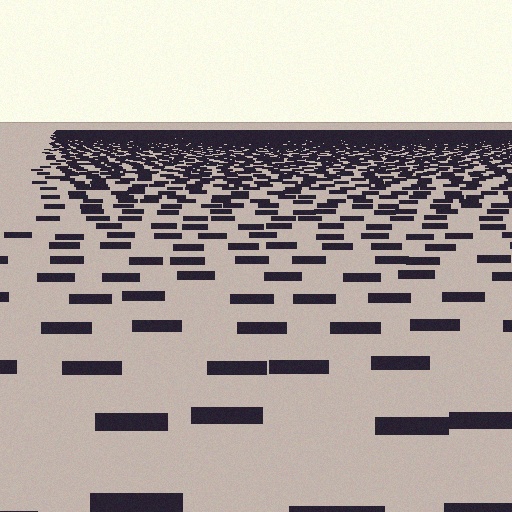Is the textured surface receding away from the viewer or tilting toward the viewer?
The surface is receding away from the viewer. Texture elements get smaller and denser toward the top.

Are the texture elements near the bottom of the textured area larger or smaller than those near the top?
Larger. Near the bottom, elements are closer to the viewer and appear at a bigger on-screen size.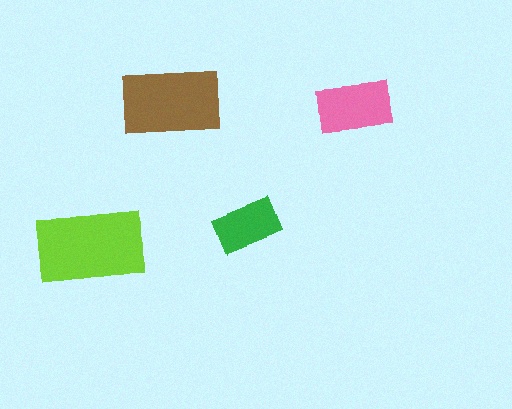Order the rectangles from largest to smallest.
the lime one, the brown one, the pink one, the green one.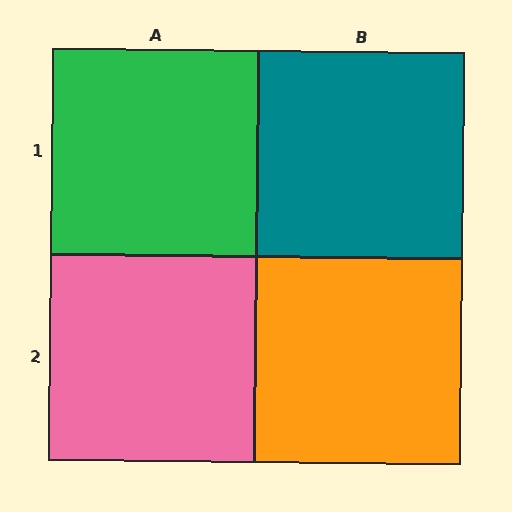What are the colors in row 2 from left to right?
Pink, orange.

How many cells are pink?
1 cell is pink.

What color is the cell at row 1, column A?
Green.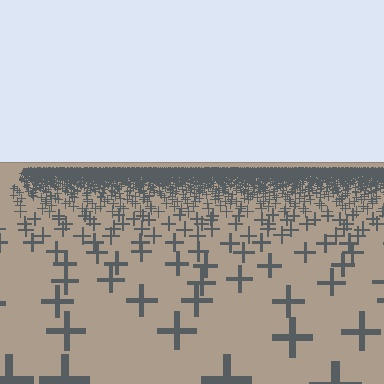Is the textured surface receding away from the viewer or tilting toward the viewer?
The surface is receding away from the viewer. Texture elements get smaller and denser toward the top.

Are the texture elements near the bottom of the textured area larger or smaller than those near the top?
Larger. Near the bottom, elements are closer to the viewer and appear at a bigger on-screen size.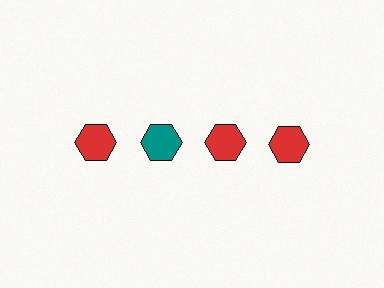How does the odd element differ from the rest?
It has a different color: teal instead of red.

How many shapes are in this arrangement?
There are 4 shapes arranged in a grid pattern.